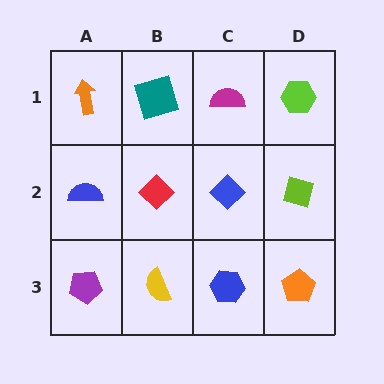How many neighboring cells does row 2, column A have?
3.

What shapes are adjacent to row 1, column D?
A lime diamond (row 2, column D), a magenta semicircle (row 1, column C).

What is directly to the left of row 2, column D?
A blue diamond.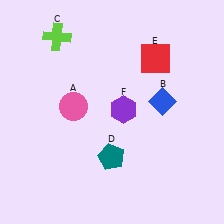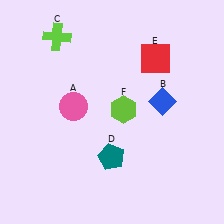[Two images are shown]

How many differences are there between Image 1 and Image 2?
There is 1 difference between the two images.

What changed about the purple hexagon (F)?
In Image 1, F is purple. In Image 2, it changed to lime.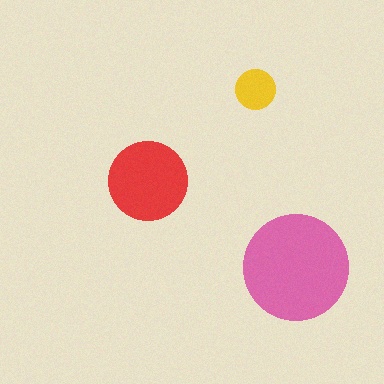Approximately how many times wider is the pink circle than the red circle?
About 1.5 times wider.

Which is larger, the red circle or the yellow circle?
The red one.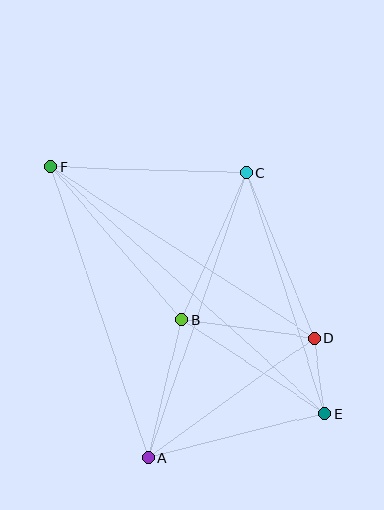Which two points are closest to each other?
Points D and E are closest to each other.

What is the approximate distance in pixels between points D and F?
The distance between D and F is approximately 313 pixels.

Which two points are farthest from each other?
Points E and F are farthest from each other.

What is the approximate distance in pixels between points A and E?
The distance between A and E is approximately 182 pixels.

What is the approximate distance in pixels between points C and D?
The distance between C and D is approximately 178 pixels.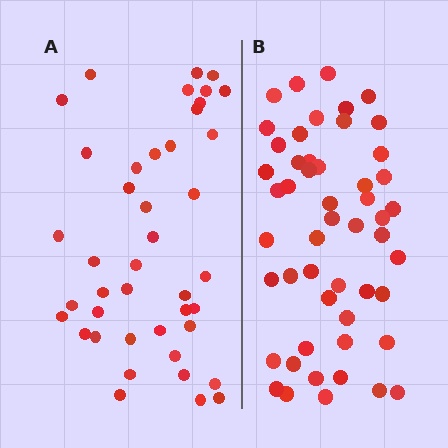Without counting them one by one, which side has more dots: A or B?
Region B (the right region) has more dots.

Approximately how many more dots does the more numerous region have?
Region B has roughly 8 or so more dots than region A.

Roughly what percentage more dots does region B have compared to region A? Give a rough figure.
About 20% more.